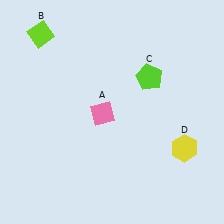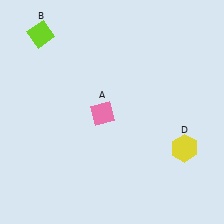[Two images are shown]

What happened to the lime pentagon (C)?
The lime pentagon (C) was removed in Image 2. It was in the top-right area of Image 1.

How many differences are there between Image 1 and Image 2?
There is 1 difference between the two images.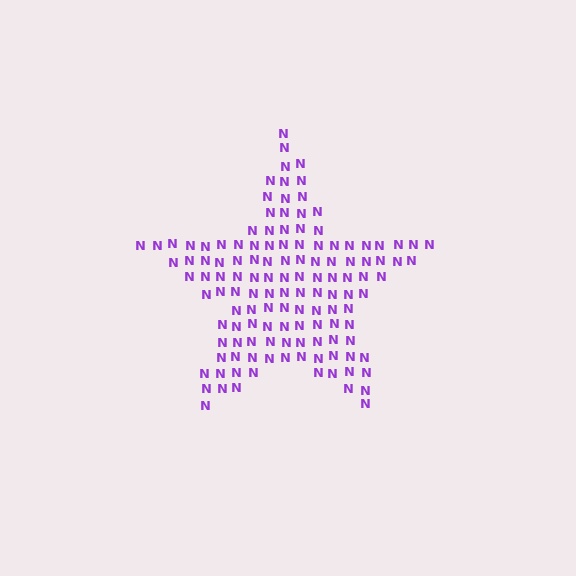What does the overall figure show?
The overall figure shows a star.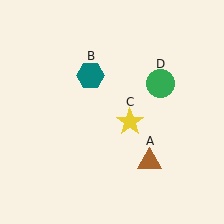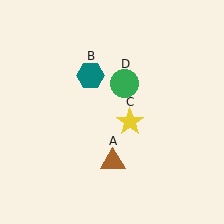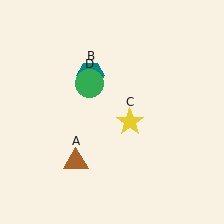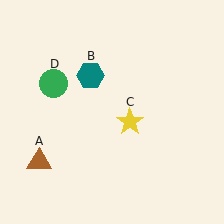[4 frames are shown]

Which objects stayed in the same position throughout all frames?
Teal hexagon (object B) and yellow star (object C) remained stationary.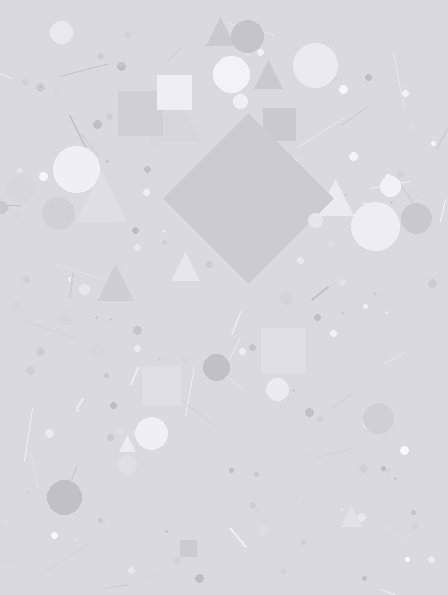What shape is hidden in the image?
A diamond is hidden in the image.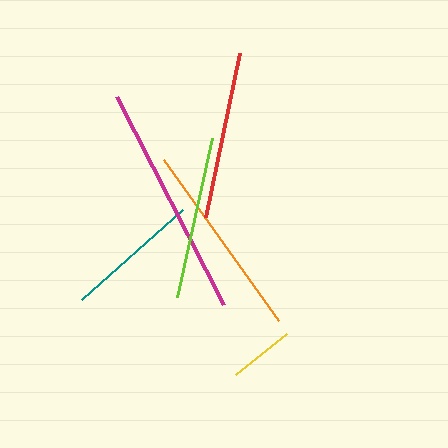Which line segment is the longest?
The magenta line is the longest at approximately 234 pixels.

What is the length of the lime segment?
The lime segment is approximately 163 pixels long.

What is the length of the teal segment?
The teal segment is approximately 135 pixels long.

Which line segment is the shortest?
The yellow line is the shortest at approximately 65 pixels.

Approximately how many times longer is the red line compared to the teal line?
The red line is approximately 1.2 times the length of the teal line.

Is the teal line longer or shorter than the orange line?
The orange line is longer than the teal line.